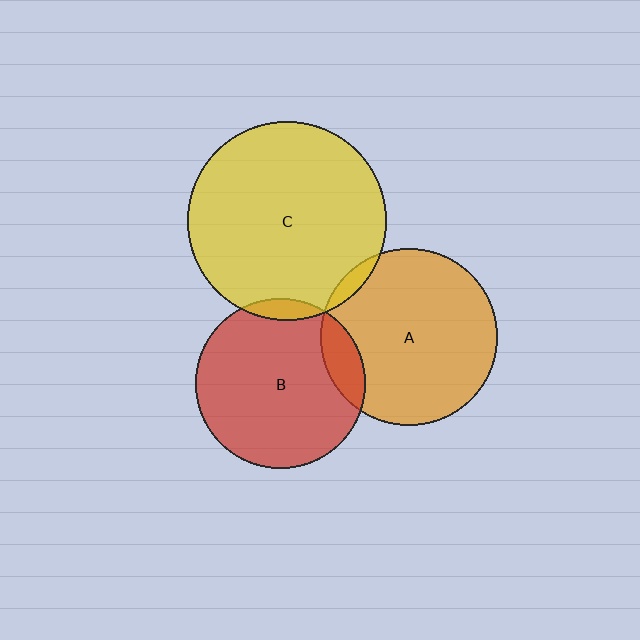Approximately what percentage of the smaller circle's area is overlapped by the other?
Approximately 5%.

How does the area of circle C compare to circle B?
Approximately 1.4 times.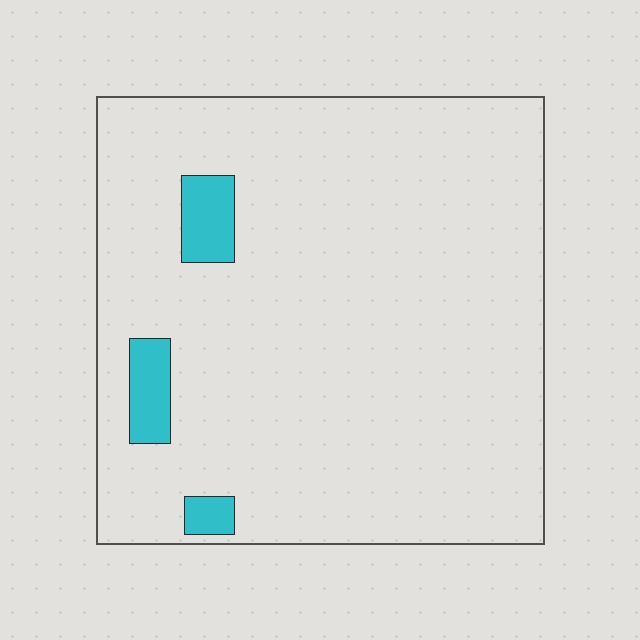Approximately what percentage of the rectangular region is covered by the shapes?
Approximately 5%.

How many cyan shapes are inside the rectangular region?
3.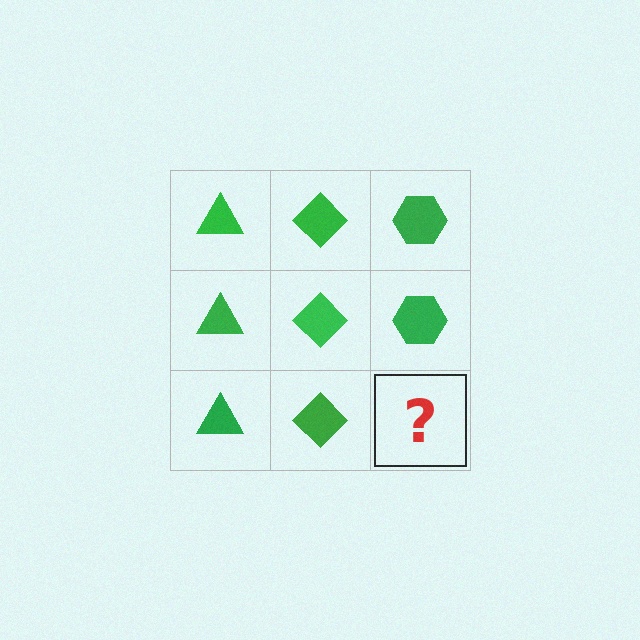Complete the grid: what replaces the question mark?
The question mark should be replaced with a green hexagon.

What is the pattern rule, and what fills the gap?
The rule is that each column has a consistent shape. The gap should be filled with a green hexagon.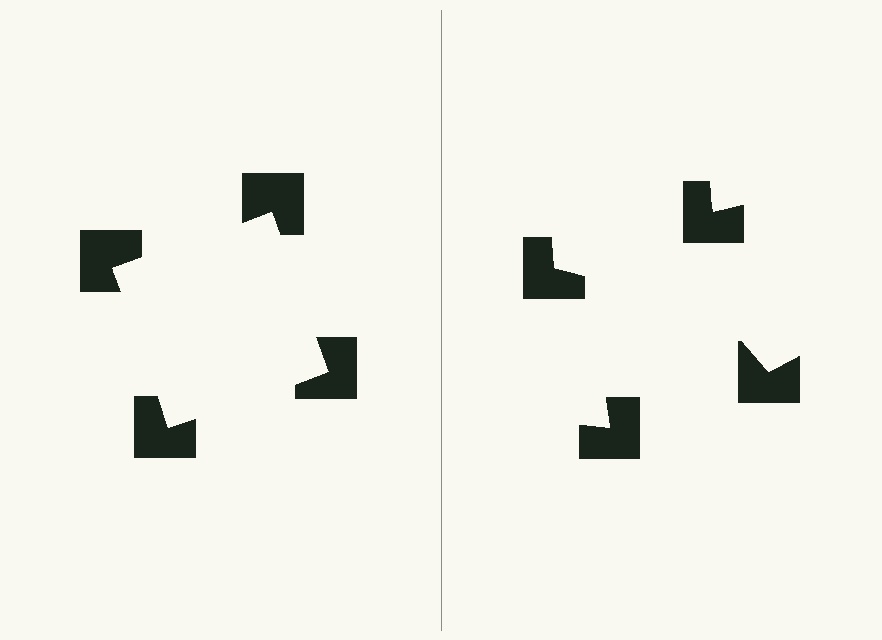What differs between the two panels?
The notched squares are positioned identically on both sides; only the wedge orientations differ. On the left they align to a square; on the right they are misaligned.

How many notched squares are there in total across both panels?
8 — 4 on each side.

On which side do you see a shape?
An illusory square appears on the left side. On the right side the wedge cuts are rotated, so no coherent shape forms.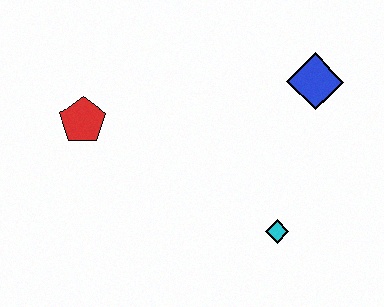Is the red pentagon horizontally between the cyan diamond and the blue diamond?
No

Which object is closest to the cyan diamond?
The blue diamond is closest to the cyan diamond.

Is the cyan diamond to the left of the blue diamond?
Yes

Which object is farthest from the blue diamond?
The red pentagon is farthest from the blue diamond.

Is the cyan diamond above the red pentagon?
No